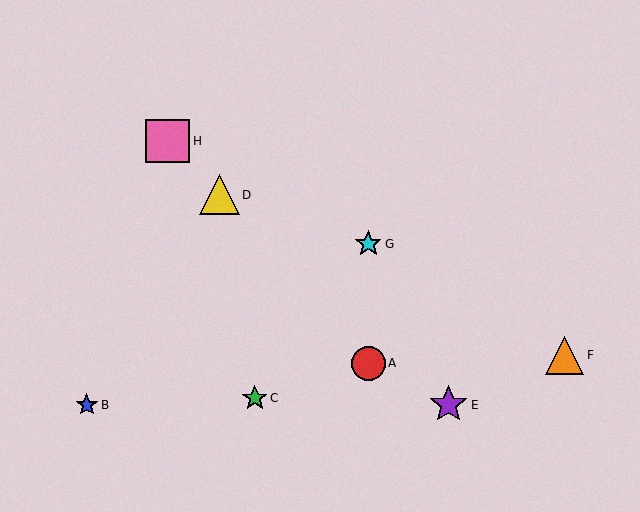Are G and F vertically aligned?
No, G is at x≈368 and F is at x≈564.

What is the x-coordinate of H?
Object H is at x≈168.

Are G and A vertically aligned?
Yes, both are at x≈368.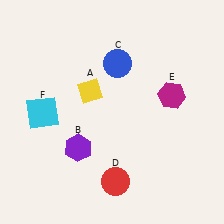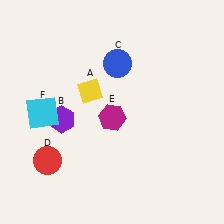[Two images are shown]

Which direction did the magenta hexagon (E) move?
The magenta hexagon (E) moved left.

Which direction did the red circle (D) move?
The red circle (D) moved left.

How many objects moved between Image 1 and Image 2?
3 objects moved between the two images.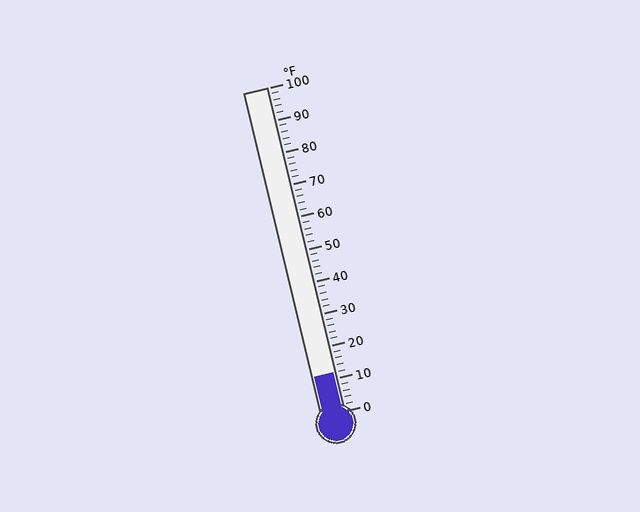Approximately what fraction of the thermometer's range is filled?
The thermometer is filled to approximately 10% of its range.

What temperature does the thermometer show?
The thermometer shows approximately 12°F.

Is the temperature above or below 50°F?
The temperature is below 50°F.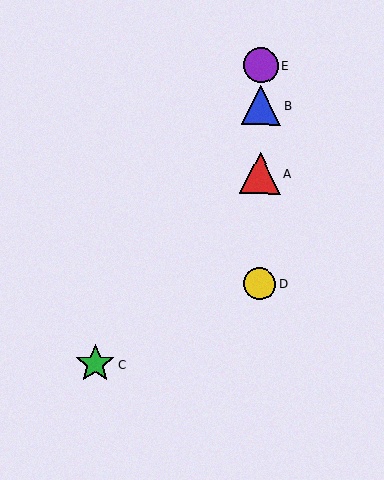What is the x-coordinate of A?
Object A is at x≈260.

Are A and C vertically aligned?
No, A is at x≈260 and C is at x≈95.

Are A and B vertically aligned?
Yes, both are at x≈260.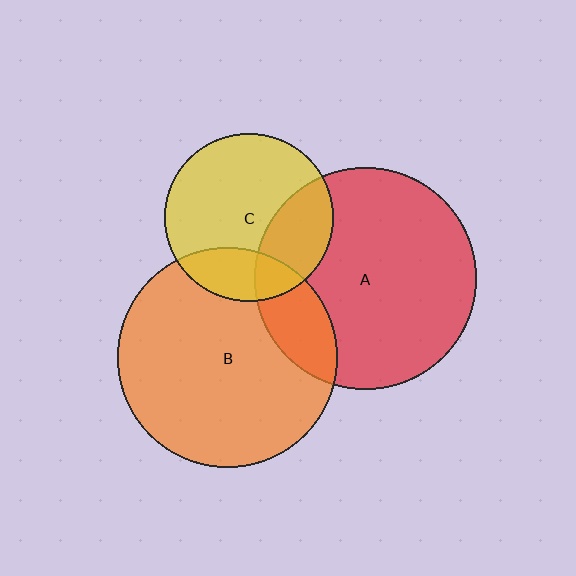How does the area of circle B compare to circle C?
Approximately 1.7 times.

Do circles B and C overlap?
Yes.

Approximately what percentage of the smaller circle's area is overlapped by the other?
Approximately 20%.